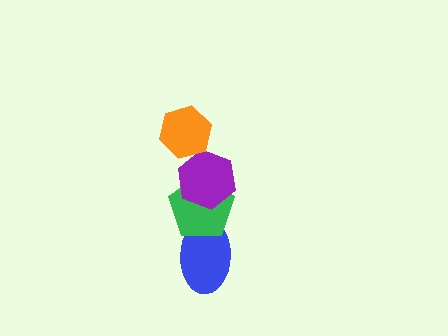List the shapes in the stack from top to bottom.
From top to bottom: the orange hexagon, the purple hexagon, the green pentagon, the blue ellipse.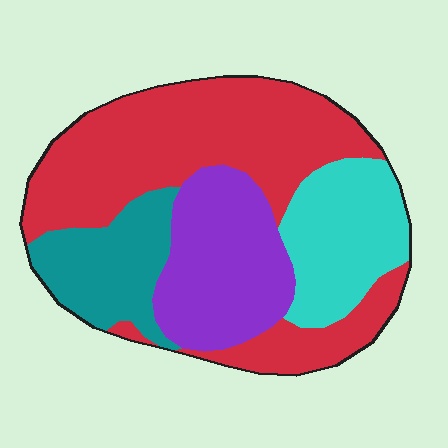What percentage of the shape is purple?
Purple takes up about one fifth (1/5) of the shape.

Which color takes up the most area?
Red, at roughly 45%.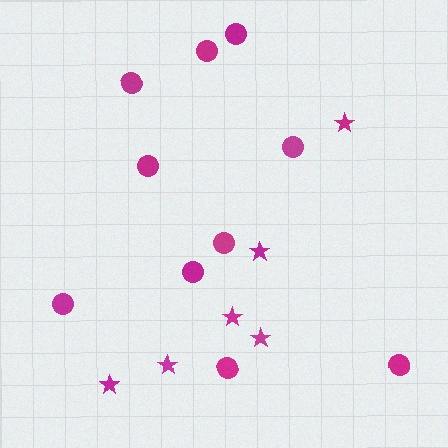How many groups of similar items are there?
There are 2 groups: one group of stars (6) and one group of circles (10).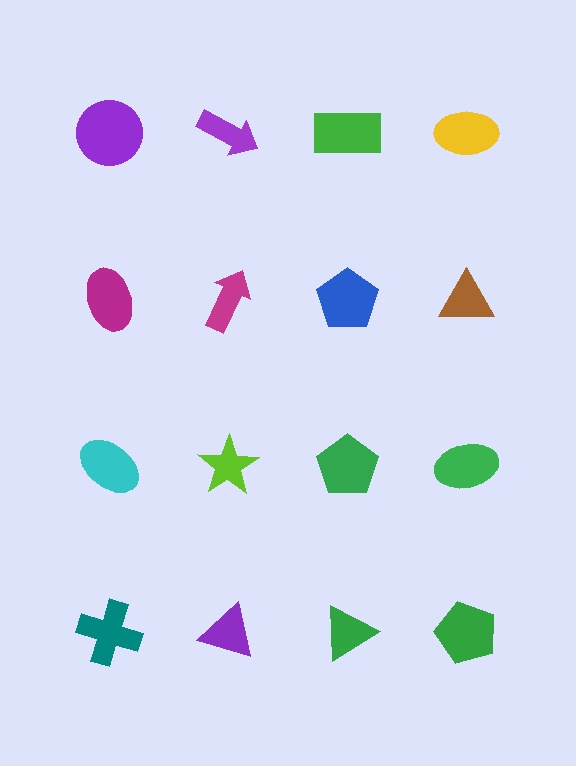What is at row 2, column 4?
A brown triangle.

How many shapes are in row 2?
4 shapes.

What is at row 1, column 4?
A yellow ellipse.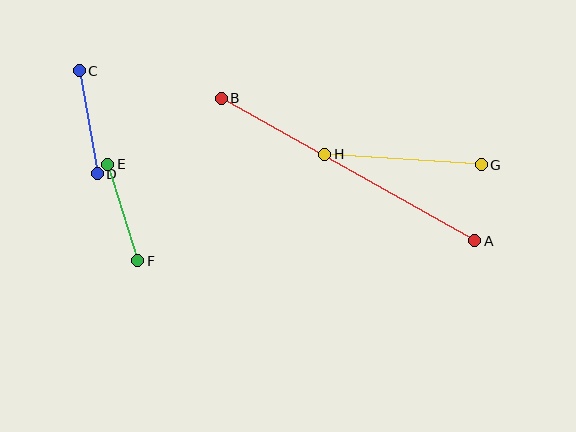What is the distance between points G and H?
The distance is approximately 157 pixels.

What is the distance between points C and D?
The distance is approximately 105 pixels.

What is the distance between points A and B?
The distance is approximately 291 pixels.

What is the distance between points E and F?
The distance is approximately 101 pixels.